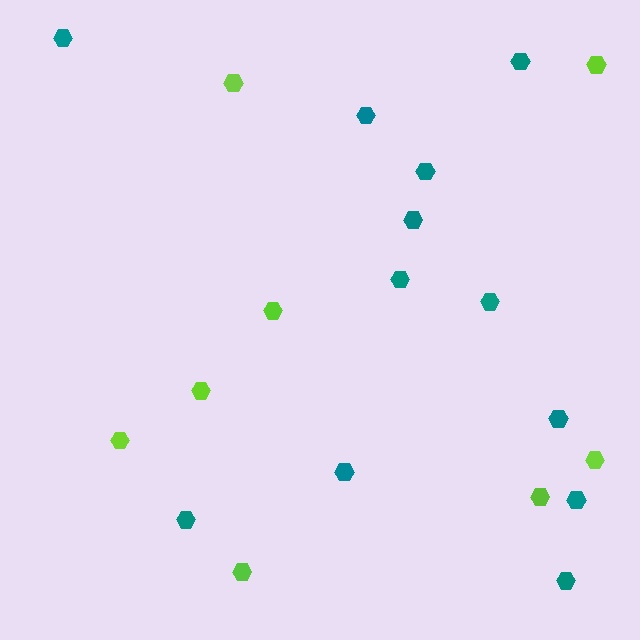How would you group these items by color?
There are 2 groups: one group of teal hexagons (12) and one group of lime hexagons (8).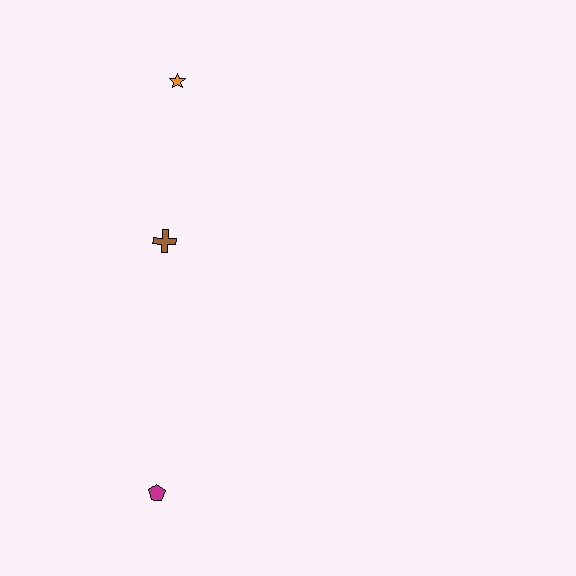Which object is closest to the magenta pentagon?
The brown cross is closest to the magenta pentagon.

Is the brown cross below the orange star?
Yes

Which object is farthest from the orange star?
The magenta pentagon is farthest from the orange star.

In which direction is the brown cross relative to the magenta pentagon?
The brown cross is above the magenta pentagon.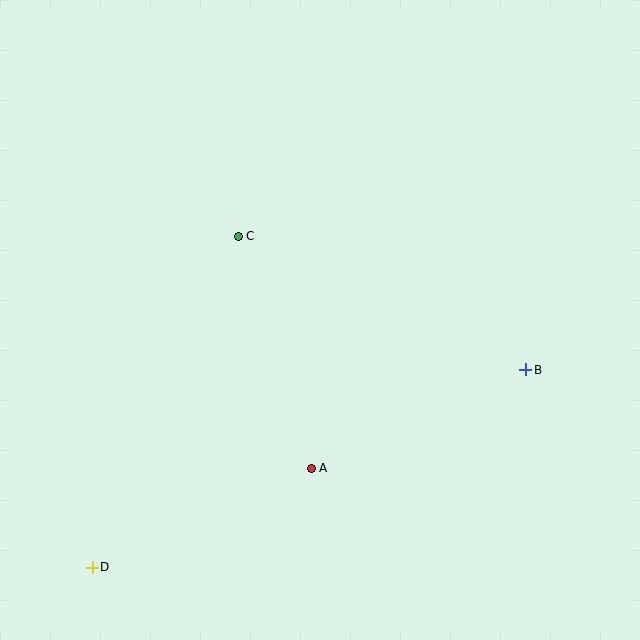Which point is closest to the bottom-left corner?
Point D is closest to the bottom-left corner.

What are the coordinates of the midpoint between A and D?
The midpoint between A and D is at (202, 518).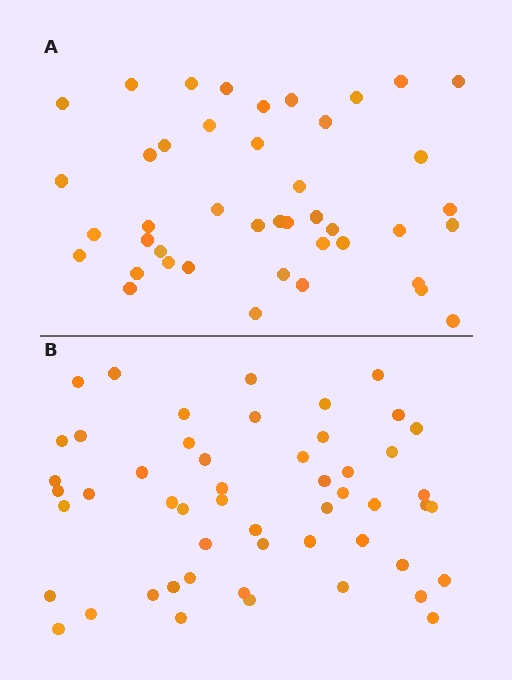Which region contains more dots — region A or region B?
Region B (the bottom region) has more dots.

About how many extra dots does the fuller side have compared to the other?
Region B has roughly 8 or so more dots than region A.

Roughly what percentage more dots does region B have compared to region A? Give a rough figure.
About 20% more.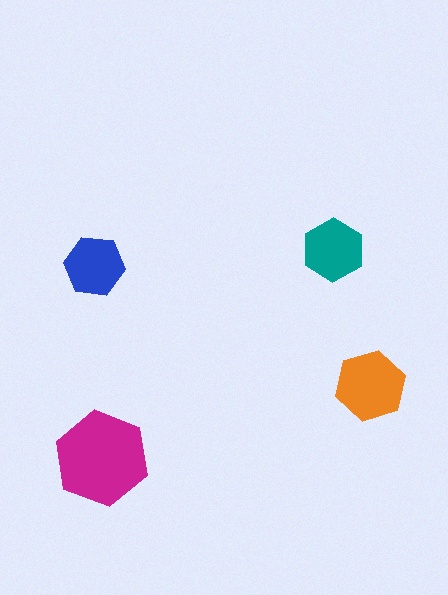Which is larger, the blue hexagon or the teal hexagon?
The teal one.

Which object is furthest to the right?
The orange hexagon is rightmost.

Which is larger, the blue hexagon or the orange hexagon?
The orange one.